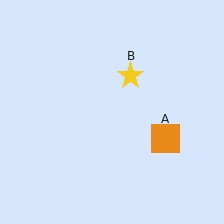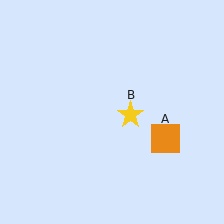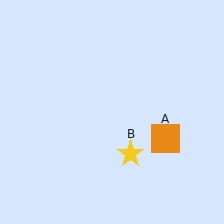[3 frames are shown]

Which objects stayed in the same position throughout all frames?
Orange square (object A) remained stationary.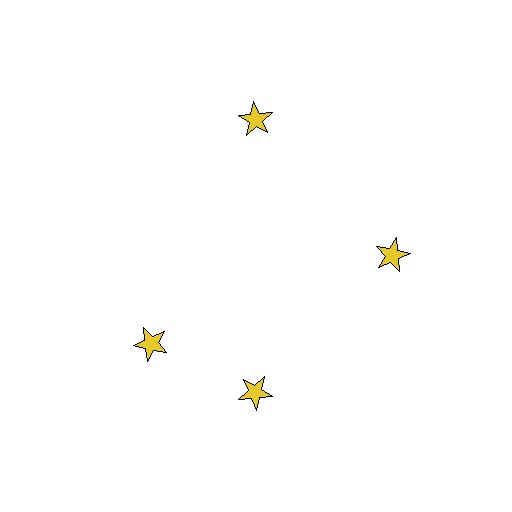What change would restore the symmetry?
The symmetry would be restored by rotating it back into even spacing with its neighbors so that all 4 stars sit at equal angles and equal distance from the center.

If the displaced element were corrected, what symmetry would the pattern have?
It would have 4-fold rotational symmetry — the pattern would map onto itself every 90 degrees.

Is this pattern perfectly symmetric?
No. The 4 yellow stars are arranged in a ring, but one element near the 9 o'clock position is rotated out of alignment along the ring, breaking the 4-fold rotational symmetry.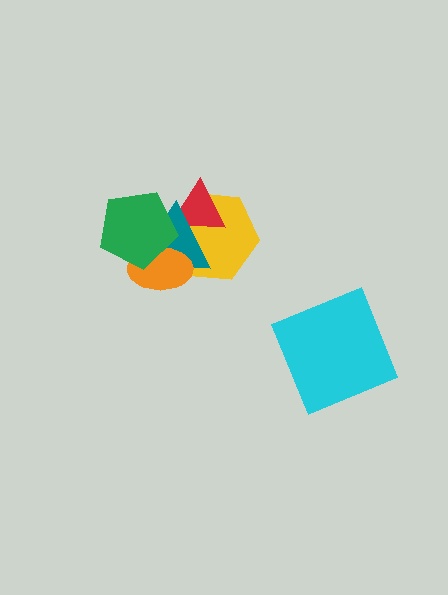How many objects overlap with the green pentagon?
4 objects overlap with the green pentagon.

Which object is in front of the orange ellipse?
The green pentagon is in front of the orange ellipse.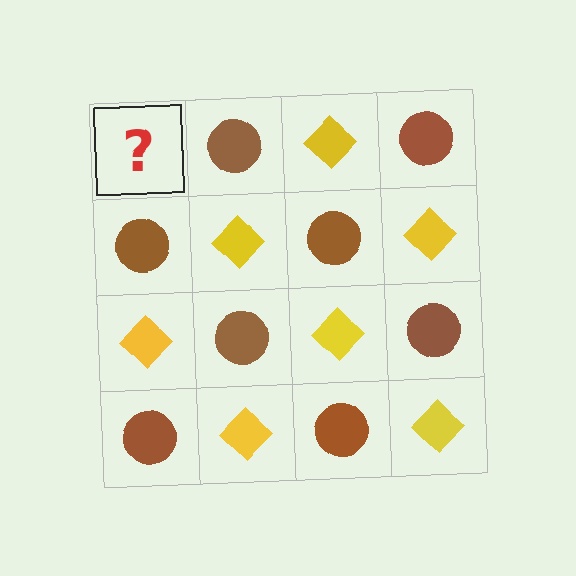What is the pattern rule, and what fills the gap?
The rule is that it alternates yellow diamond and brown circle in a checkerboard pattern. The gap should be filled with a yellow diamond.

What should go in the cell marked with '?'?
The missing cell should contain a yellow diamond.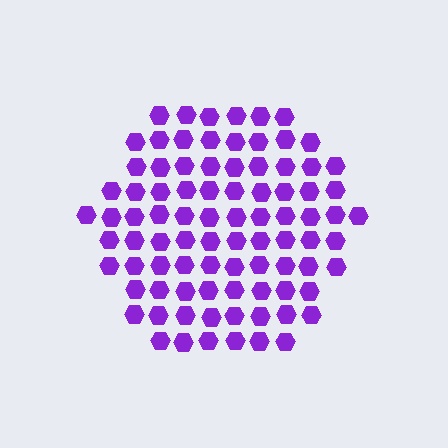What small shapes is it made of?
It is made of small hexagons.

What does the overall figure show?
The overall figure shows a hexagon.